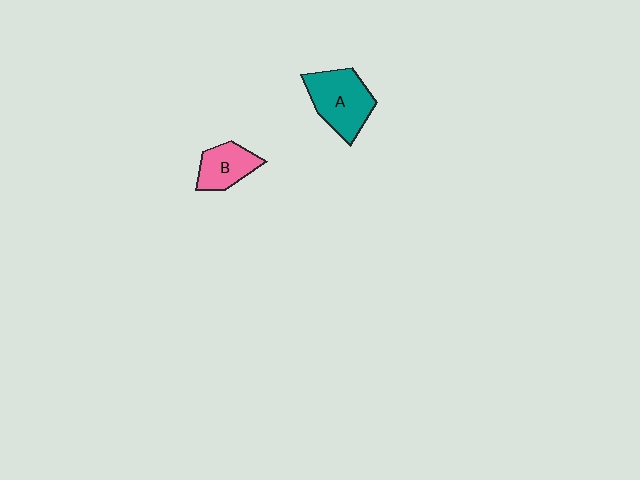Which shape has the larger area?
Shape A (teal).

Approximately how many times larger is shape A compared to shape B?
Approximately 1.5 times.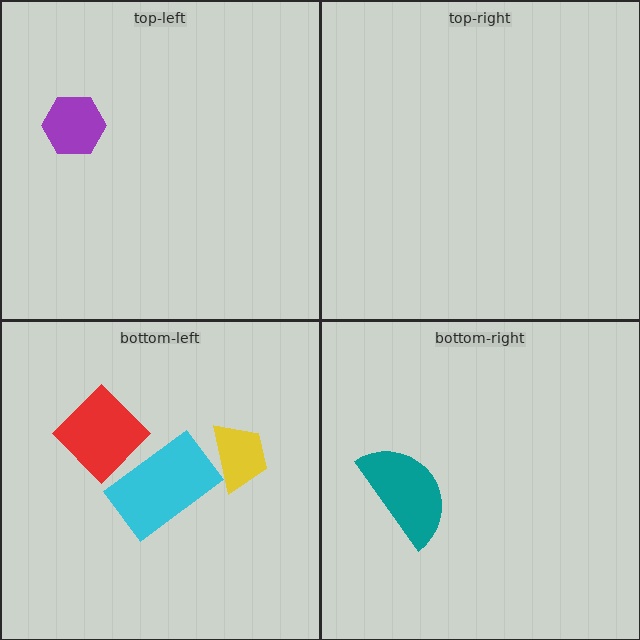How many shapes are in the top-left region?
1.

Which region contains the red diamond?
The bottom-left region.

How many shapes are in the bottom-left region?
3.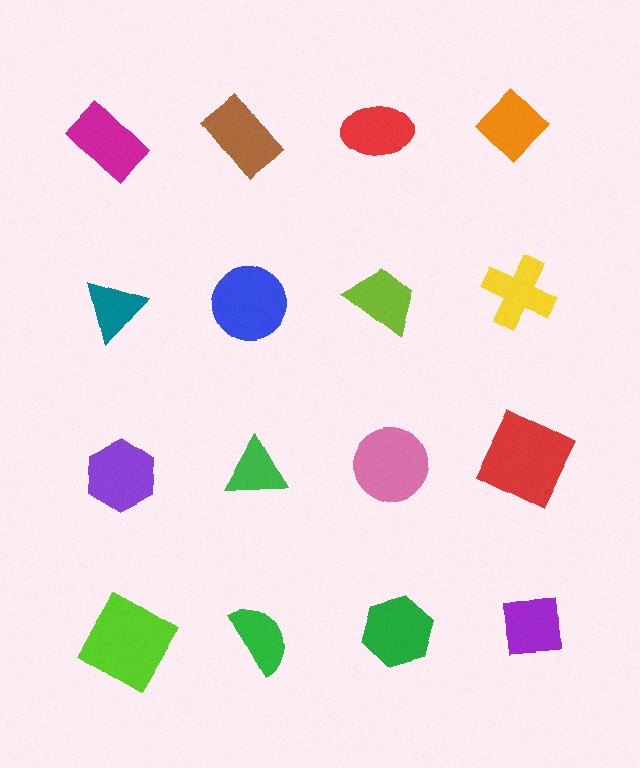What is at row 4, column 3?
A green hexagon.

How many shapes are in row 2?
4 shapes.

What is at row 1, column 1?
A magenta rectangle.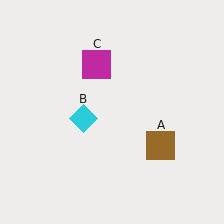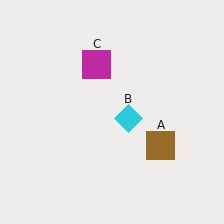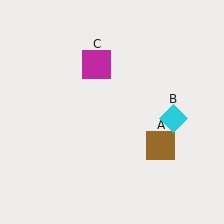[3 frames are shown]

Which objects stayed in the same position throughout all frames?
Brown square (object A) and magenta square (object C) remained stationary.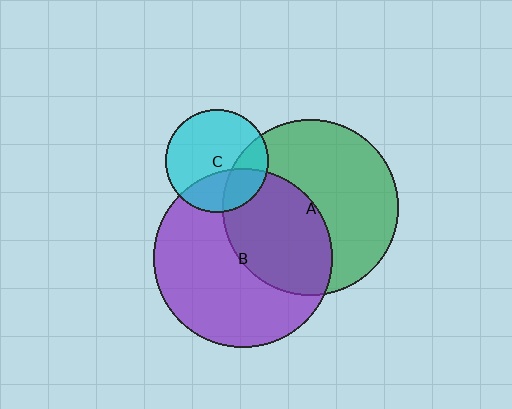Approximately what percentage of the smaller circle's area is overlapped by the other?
Approximately 30%.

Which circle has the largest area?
Circle B (purple).